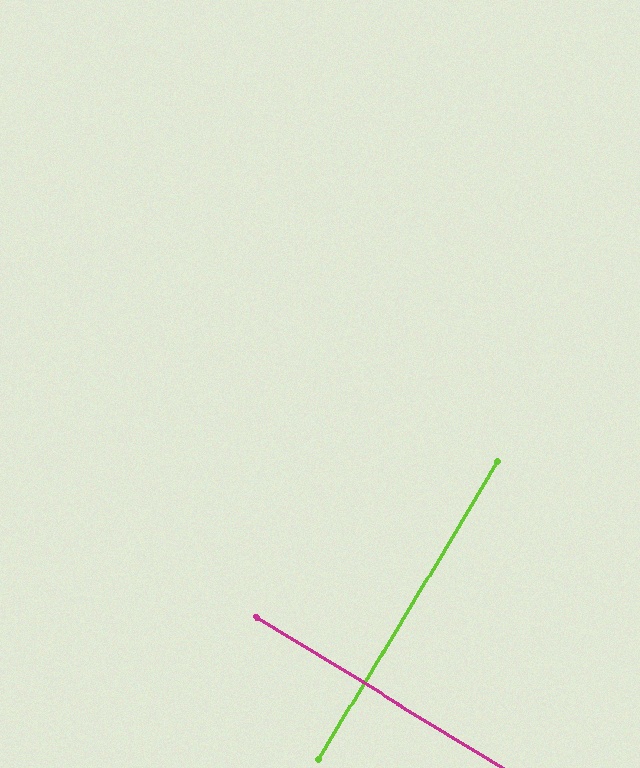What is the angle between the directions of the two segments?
Approximately 89 degrees.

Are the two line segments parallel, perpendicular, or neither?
Perpendicular — they meet at approximately 89°.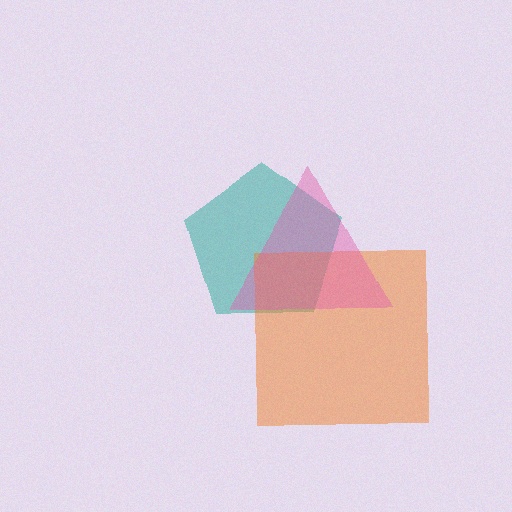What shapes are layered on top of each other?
The layered shapes are: a teal pentagon, an orange square, a pink triangle.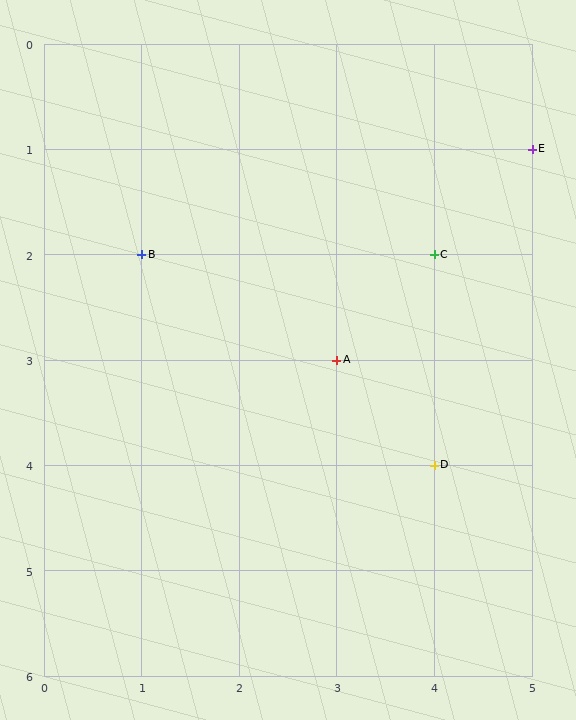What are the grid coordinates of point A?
Point A is at grid coordinates (3, 3).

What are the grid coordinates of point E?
Point E is at grid coordinates (5, 1).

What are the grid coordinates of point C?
Point C is at grid coordinates (4, 2).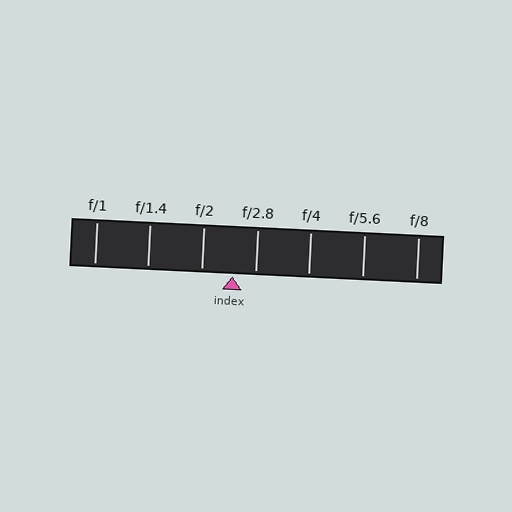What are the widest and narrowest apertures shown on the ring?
The widest aperture shown is f/1 and the narrowest is f/8.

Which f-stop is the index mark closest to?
The index mark is closest to f/2.8.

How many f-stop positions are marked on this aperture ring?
There are 7 f-stop positions marked.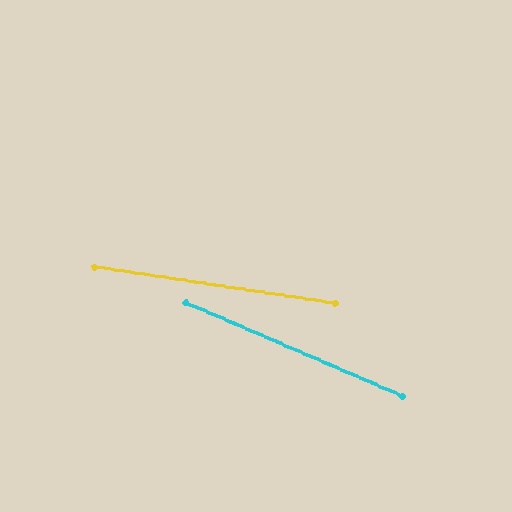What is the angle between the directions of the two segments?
Approximately 15 degrees.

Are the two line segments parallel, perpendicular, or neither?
Neither parallel nor perpendicular — they differ by about 15°.